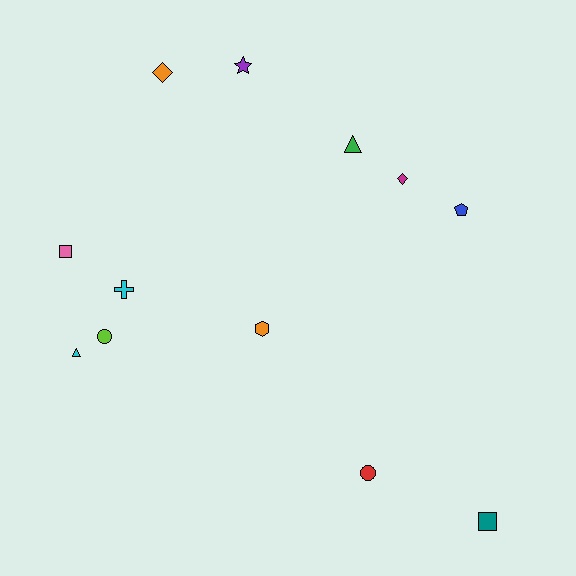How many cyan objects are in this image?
There are 2 cyan objects.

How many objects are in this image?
There are 12 objects.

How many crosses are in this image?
There is 1 cross.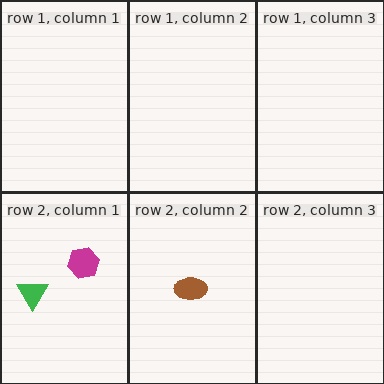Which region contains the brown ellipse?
The row 2, column 2 region.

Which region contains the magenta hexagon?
The row 2, column 1 region.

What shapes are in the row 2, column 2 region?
The brown ellipse.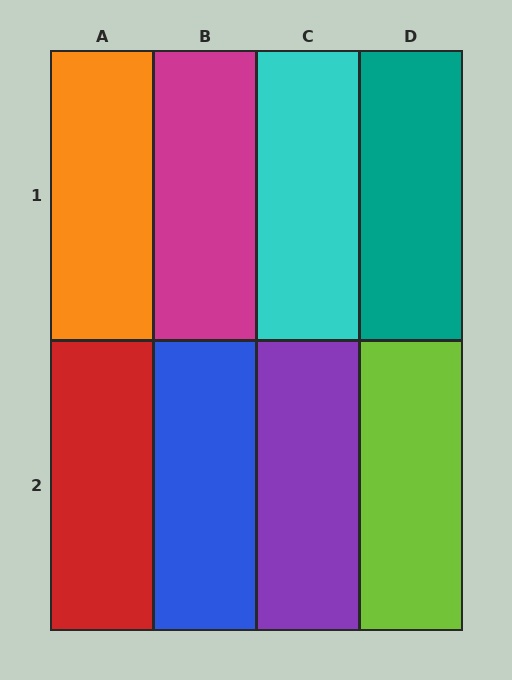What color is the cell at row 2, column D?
Lime.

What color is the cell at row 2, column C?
Purple.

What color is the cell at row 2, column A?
Red.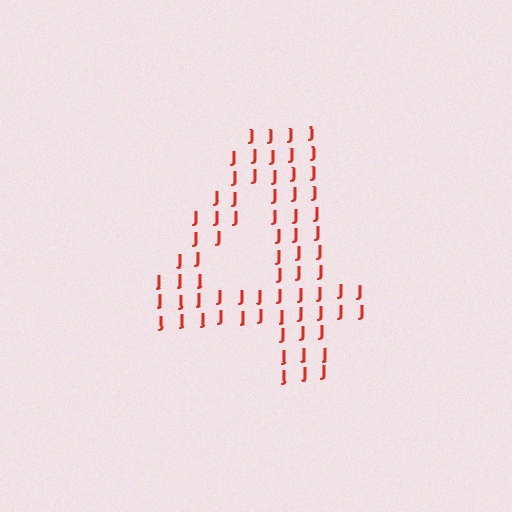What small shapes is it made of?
It is made of small letter J's.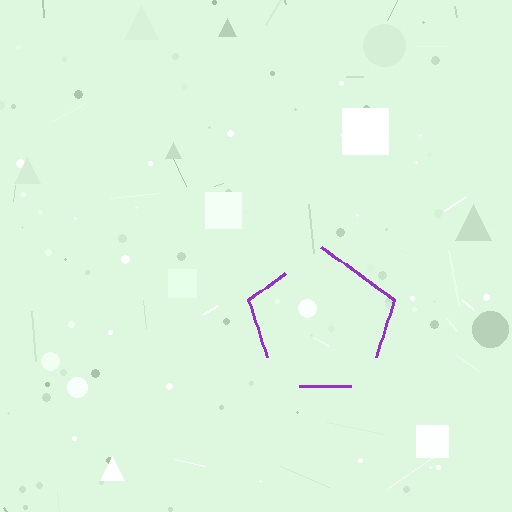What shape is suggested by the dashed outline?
The dashed outline suggests a pentagon.